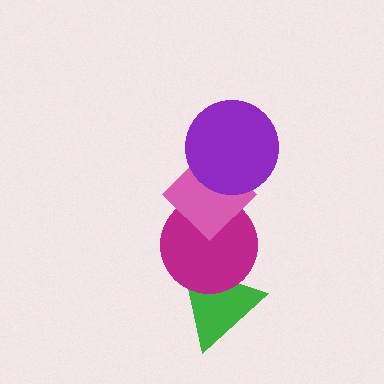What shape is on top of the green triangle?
The magenta circle is on top of the green triangle.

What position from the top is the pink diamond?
The pink diamond is 2nd from the top.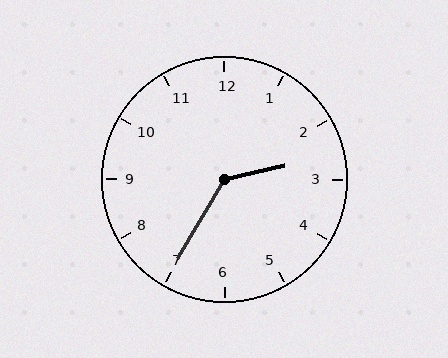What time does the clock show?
2:35.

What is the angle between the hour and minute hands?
Approximately 132 degrees.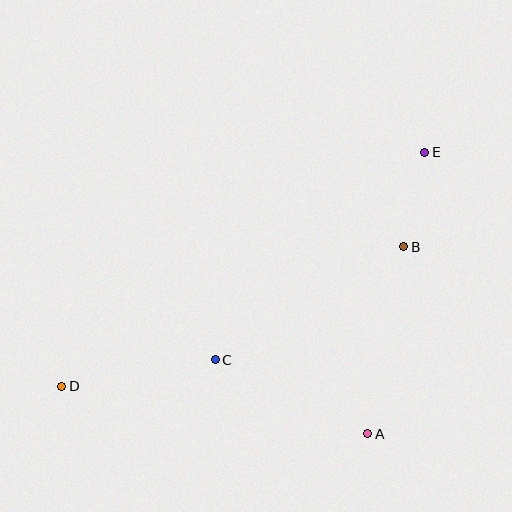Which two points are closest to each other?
Points B and E are closest to each other.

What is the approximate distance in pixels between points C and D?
The distance between C and D is approximately 156 pixels.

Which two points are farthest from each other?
Points D and E are farthest from each other.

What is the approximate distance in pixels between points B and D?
The distance between B and D is approximately 369 pixels.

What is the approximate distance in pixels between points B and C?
The distance between B and C is approximately 219 pixels.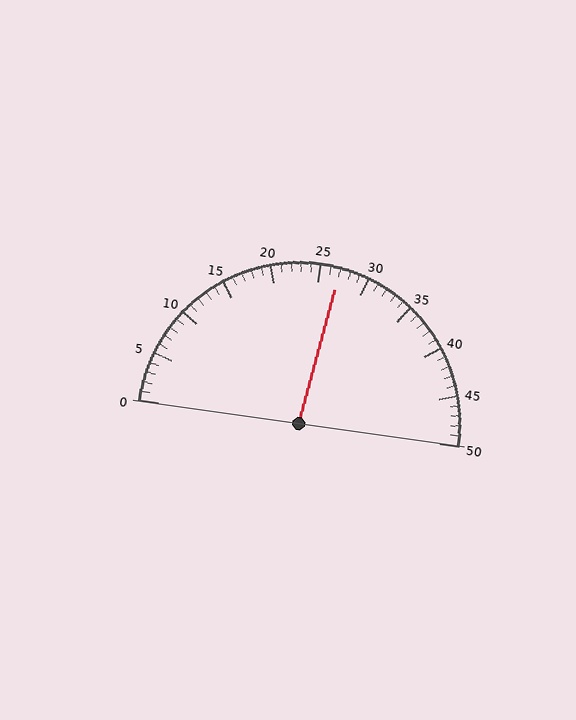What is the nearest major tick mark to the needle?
The nearest major tick mark is 25.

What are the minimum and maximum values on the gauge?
The gauge ranges from 0 to 50.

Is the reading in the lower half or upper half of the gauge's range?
The reading is in the upper half of the range (0 to 50).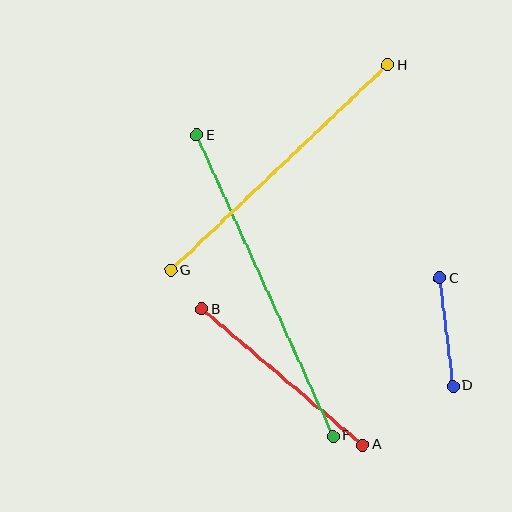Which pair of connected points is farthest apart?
Points E and F are farthest apart.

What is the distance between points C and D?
The distance is approximately 109 pixels.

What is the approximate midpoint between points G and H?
The midpoint is at approximately (279, 168) pixels.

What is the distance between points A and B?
The distance is approximately 211 pixels.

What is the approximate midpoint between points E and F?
The midpoint is at approximately (265, 286) pixels.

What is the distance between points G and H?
The distance is approximately 299 pixels.